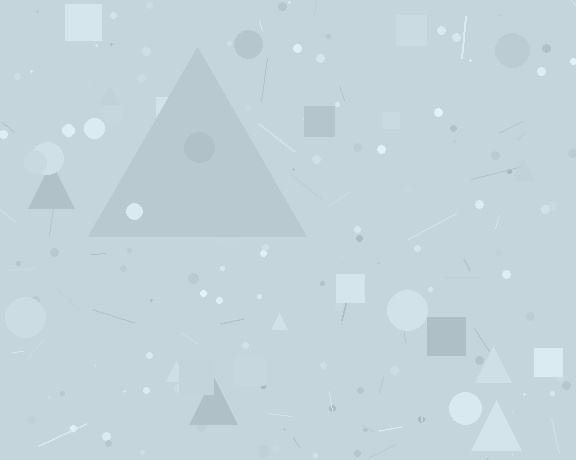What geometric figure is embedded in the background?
A triangle is embedded in the background.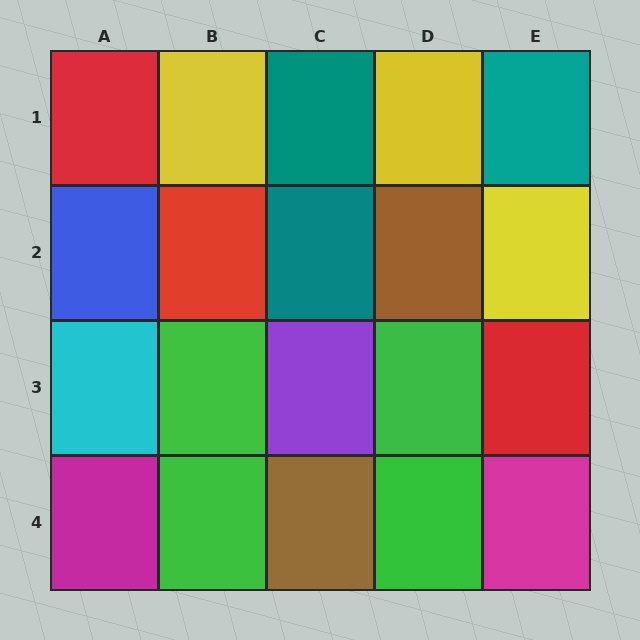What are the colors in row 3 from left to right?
Cyan, green, purple, green, red.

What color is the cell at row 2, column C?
Teal.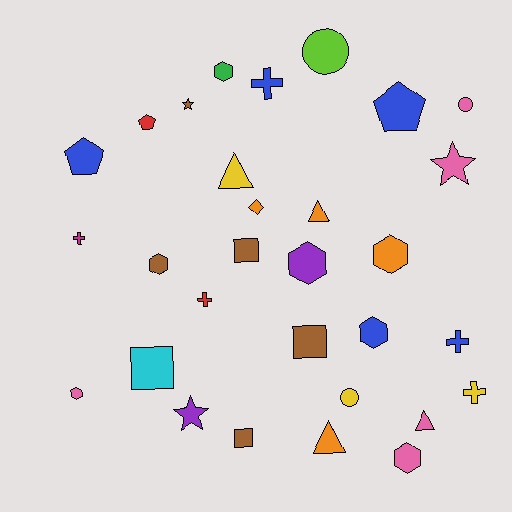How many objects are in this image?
There are 30 objects.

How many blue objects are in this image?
There are 5 blue objects.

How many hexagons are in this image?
There are 7 hexagons.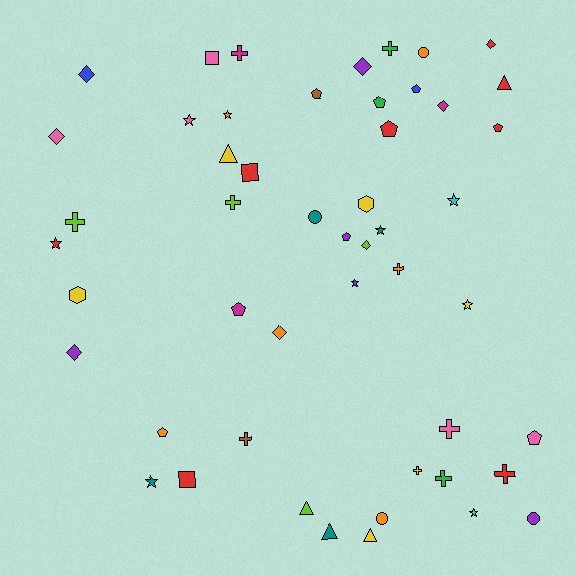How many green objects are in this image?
There are 3 green objects.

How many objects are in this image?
There are 50 objects.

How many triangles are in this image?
There are 5 triangles.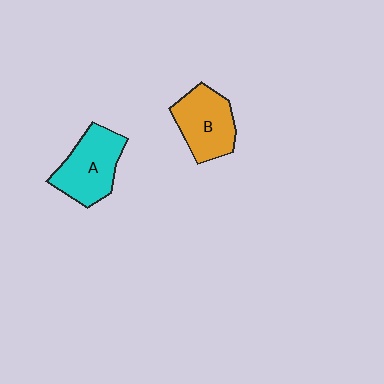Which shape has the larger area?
Shape A (cyan).